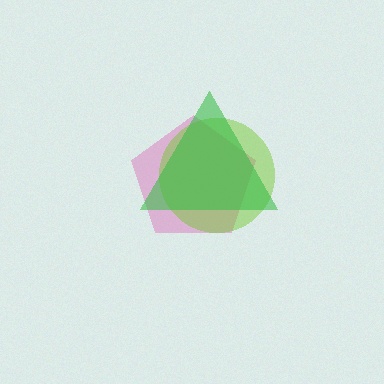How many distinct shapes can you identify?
There are 3 distinct shapes: a pink pentagon, a lime circle, a green triangle.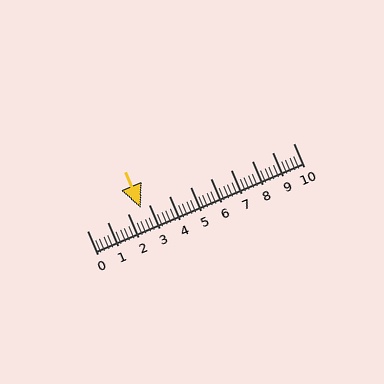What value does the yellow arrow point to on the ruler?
The yellow arrow points to approximately 2.6.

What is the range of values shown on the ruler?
The ruler shows values from 0 to 10.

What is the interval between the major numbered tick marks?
The major tick marks are spaced 1 units apart.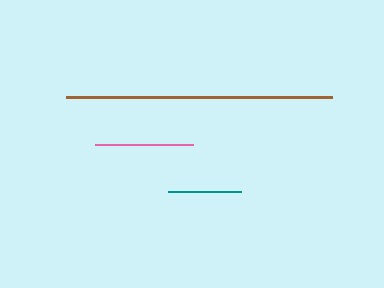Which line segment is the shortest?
The teal line is the shortest at approximately 74 pixels.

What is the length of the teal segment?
The teal segment is approximately 74 pixels long.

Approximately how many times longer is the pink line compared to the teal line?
The pink line is approximately 1.3 times the length of the teal line.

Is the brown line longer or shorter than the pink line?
The brown line is longer than the pink line.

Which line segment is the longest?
The brown line is the longest at approximately 266 pixels.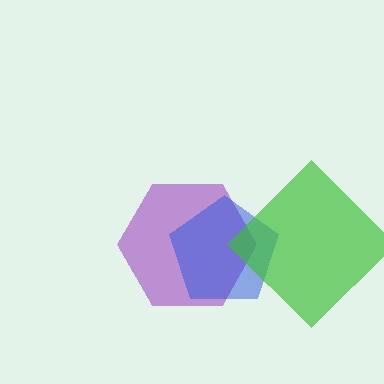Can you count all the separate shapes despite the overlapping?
Yes, there are 3 separate shapes.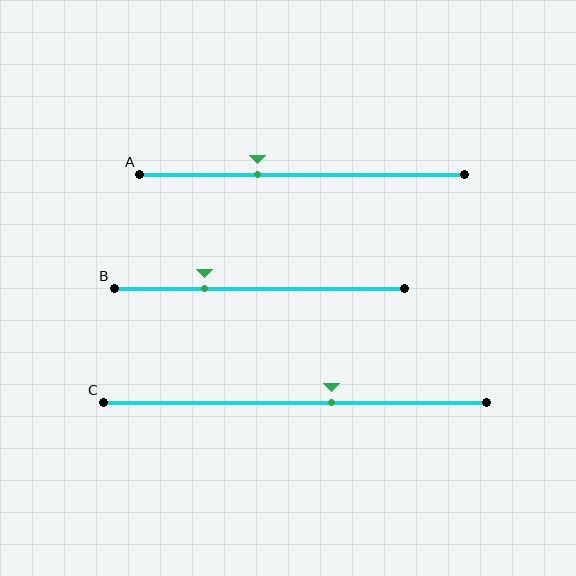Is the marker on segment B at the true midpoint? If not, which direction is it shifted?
No, the marker on segment B is shifted to the left by about 19% of the segment length.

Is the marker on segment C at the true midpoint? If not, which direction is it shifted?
No, the marker on segment C is shifted to the right by about 10% of the segment length.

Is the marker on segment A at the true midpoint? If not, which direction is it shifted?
No, the marker on segment A is shifted to the left by about 14% of the segment length.